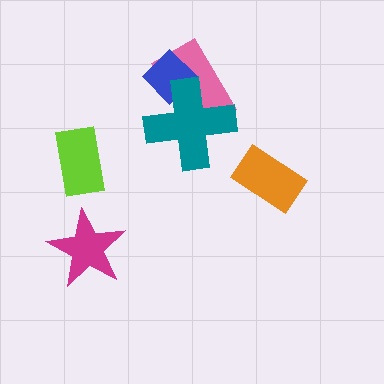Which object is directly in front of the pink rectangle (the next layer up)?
The blue diamond is directly in front of the pink rectangle.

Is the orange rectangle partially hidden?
No, no other shape covers it.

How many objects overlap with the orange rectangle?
0 objects overlap with the orange rectangle.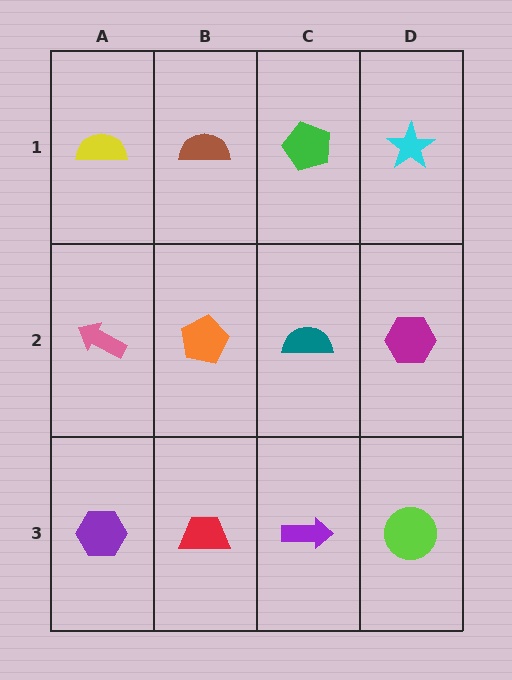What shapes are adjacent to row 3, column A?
A pink arrow (row 2, column A), a red trapezoid (row 3, column B).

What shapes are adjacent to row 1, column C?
A teal semicircle (row 2, column C), a brown semicircle (row 1, column B), a cyan star (row 1, column D).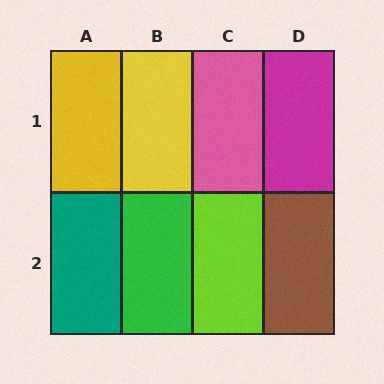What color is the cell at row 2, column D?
Brown.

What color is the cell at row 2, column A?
Teal.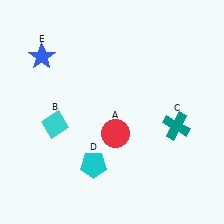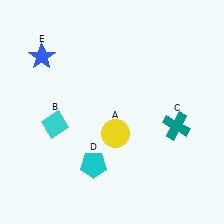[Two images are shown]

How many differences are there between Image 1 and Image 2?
There is 1 difference between the two images.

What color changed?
The circle (A) changed from red in Image 1 to yellow in Image 2.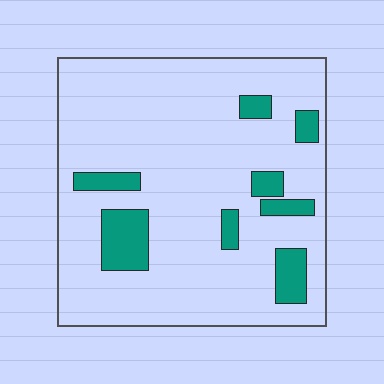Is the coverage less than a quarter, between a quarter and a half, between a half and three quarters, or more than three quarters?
Less than a quarter.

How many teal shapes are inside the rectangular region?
8.